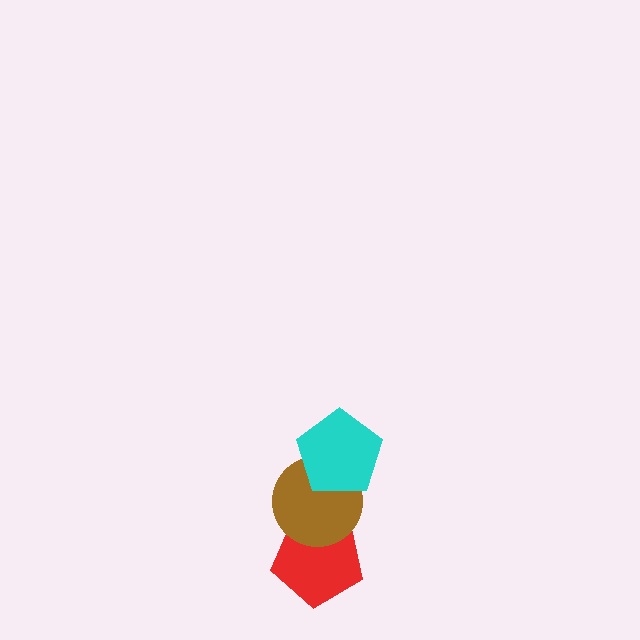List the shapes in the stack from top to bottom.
From top to bottom: the cyan pentagon, the brown circle, the red pentagon.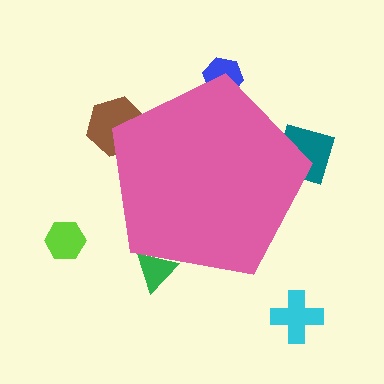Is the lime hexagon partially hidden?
No, the lime hexagon is fully visible.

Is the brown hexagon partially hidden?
Yes, the brown hexagon is partially hidden behind the pink pentagon.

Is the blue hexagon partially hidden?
Yes, the blue hexagon is partially hidden behind the pink pentagon.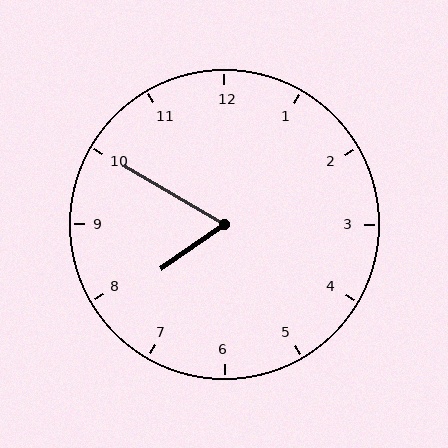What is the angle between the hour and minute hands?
Approximately 65 degrees.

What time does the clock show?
7:50.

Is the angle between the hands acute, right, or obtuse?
It is acute.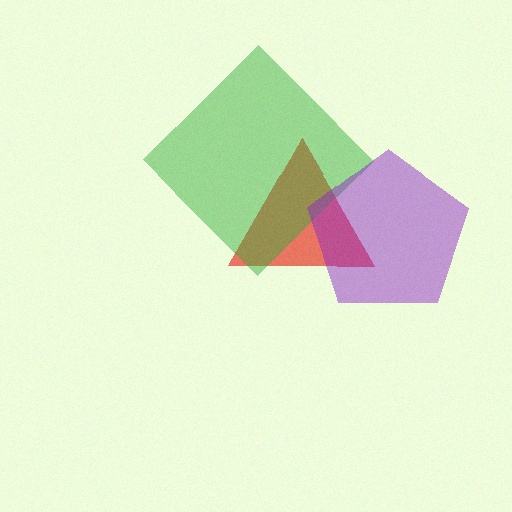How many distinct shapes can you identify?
There are 3 distinct shapes: a red triangle, a green diamond, a purple pentagon.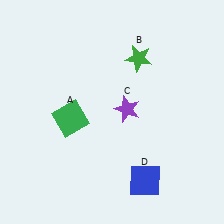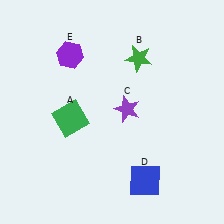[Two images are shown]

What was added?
A purple hexagon (E) was added in Image 2.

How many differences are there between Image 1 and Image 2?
There is 1 difference between the two images.